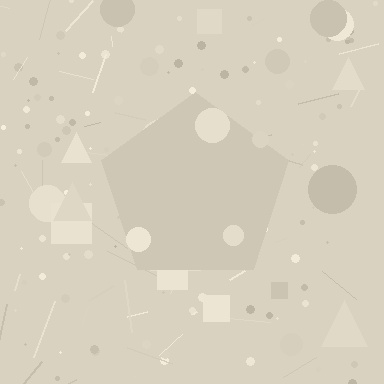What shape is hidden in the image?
A pentagon is hidden in the image.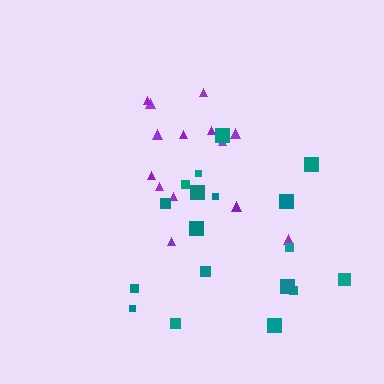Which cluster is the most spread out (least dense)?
Teal.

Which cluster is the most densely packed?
Purple.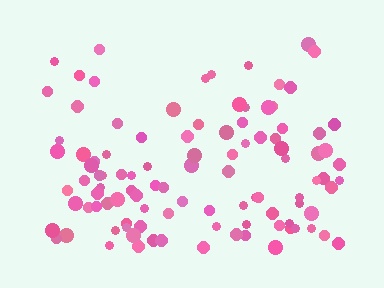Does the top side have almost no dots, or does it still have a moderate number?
Still a moderate number, just noticeably fewer than the bottom.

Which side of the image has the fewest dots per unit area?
The top.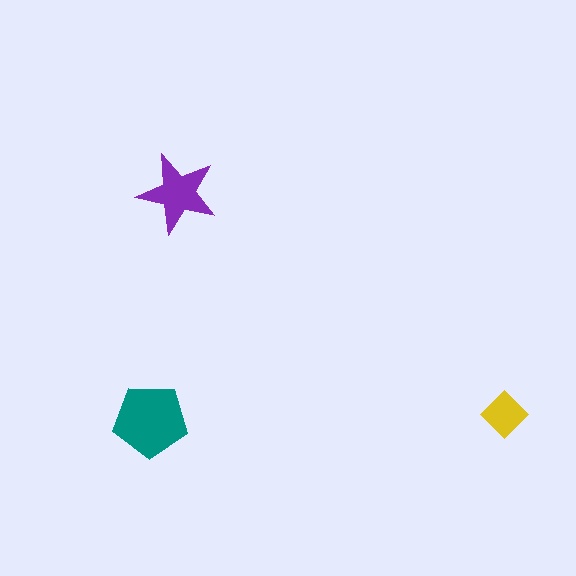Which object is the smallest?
The yellow diamond.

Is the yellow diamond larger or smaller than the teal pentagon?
Smaller.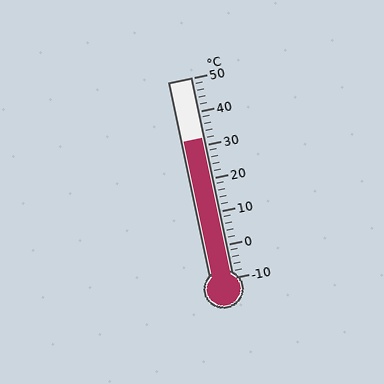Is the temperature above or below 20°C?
The temperature is above 20°C.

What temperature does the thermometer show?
The thermometer shows approximately 32°C.